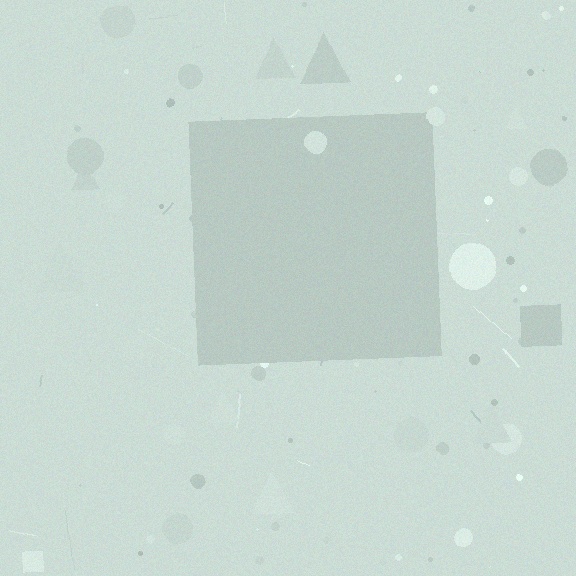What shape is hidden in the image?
A square is hidden in the image.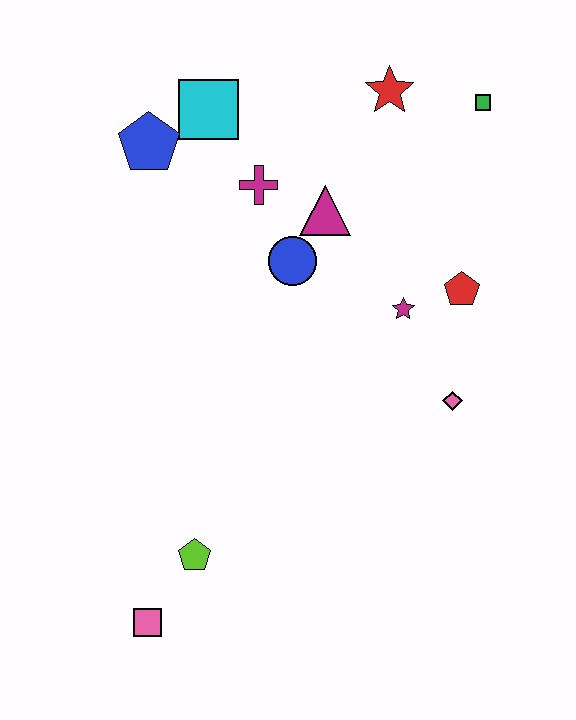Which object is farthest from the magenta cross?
The pink square is farthest from the magenta cross.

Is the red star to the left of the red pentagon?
Yes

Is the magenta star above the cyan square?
No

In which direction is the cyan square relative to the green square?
The cyan square is to the left of the green square.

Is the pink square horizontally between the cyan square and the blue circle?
No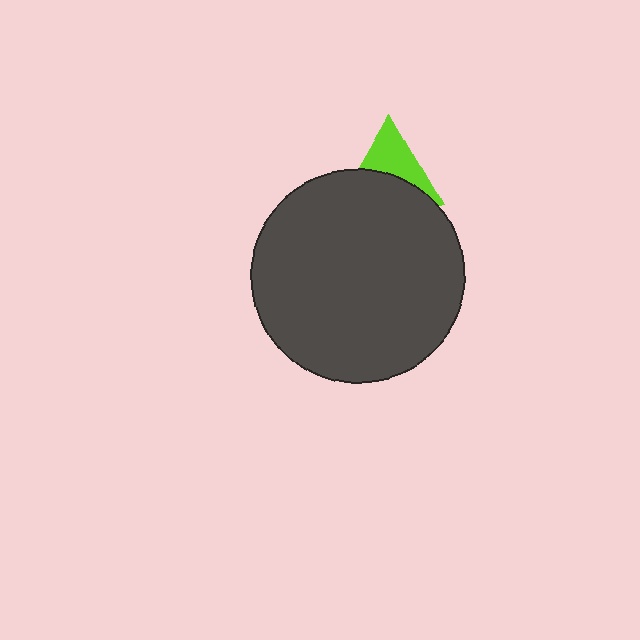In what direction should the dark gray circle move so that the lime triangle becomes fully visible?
The dark gray circle should move down. That is the shortest direction to clear the overlap and leave the lime triangle fully visible.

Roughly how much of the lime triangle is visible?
About half of it is visible (roughly 49%).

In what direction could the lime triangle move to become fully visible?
The lime triangle could move up. That would shift it out from behind the dark gray circle entirely.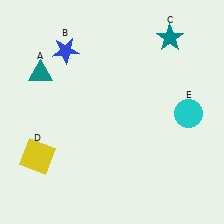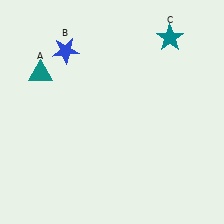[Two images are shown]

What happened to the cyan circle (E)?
The cyan circle (E) was removed in Image 2. It was in the bottom-right area of Image 1.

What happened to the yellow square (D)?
The yellow square (D) was removed in Image 2. It was in the bottom-left area of Image 1.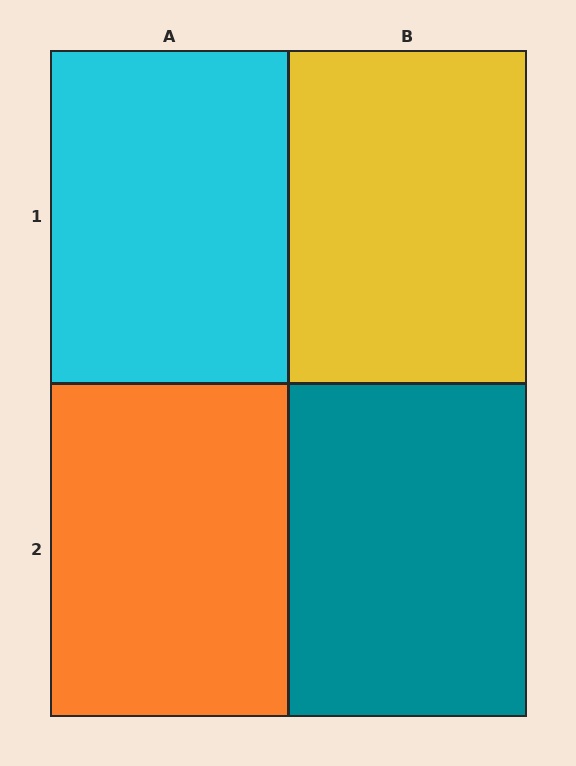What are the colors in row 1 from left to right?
Cyan, yellow.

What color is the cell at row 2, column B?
Teal.